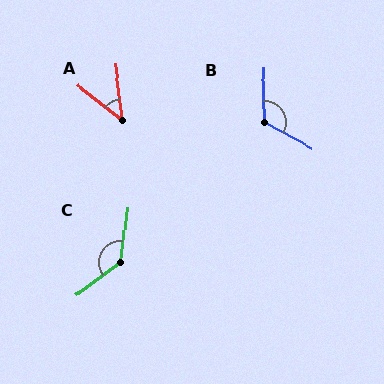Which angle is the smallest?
A, at approximately 45 degrees.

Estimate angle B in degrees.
Approximately 120 degrees.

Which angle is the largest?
C, at approximately 134 degrees.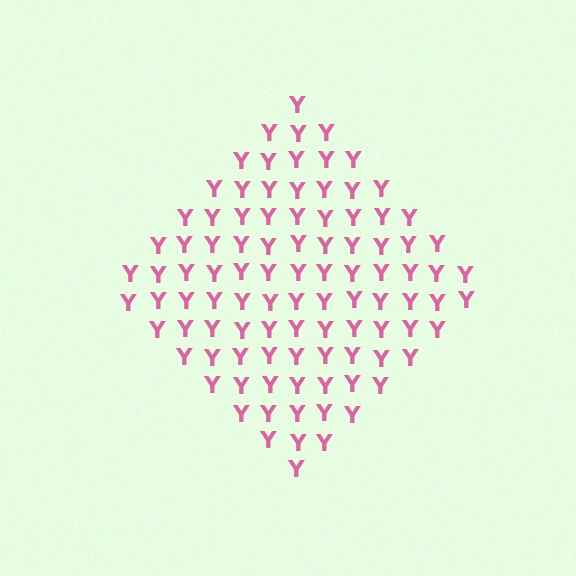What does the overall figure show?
The overall figure shows a diamond.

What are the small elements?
The small elements are letter Y's.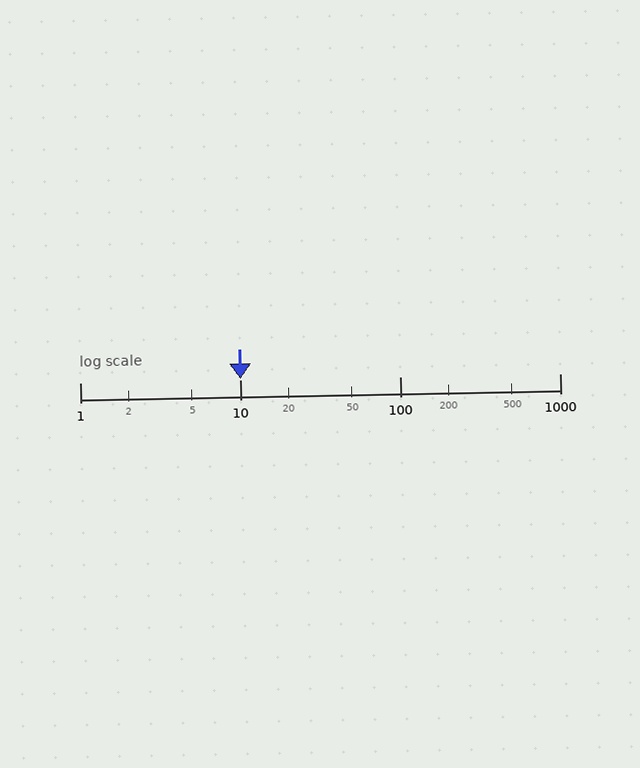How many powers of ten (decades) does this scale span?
The scale spans 3 decades, from 1 to 1000.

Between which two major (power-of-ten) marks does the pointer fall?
The pointer is between 10 and 100.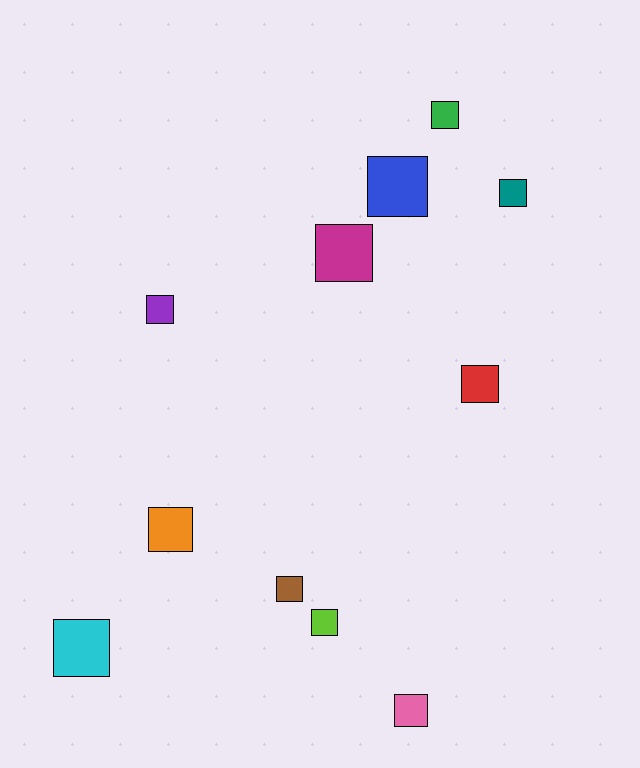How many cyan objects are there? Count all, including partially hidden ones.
There is 1 cyan object.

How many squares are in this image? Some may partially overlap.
There are 11 squares.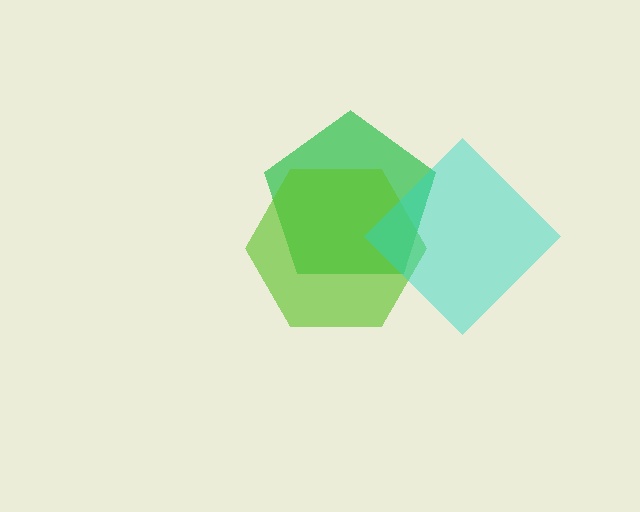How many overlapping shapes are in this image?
There are 3 overlapping shapes in the image.